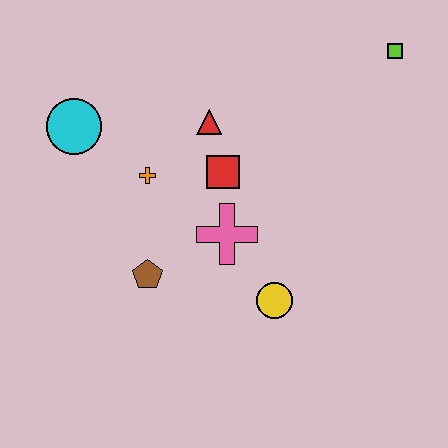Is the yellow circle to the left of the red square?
No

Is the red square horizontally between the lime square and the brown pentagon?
Yes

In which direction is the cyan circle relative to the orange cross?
The cyan circle is to the left of the orange cross.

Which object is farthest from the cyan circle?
The lime square is farthest from the cyan circle.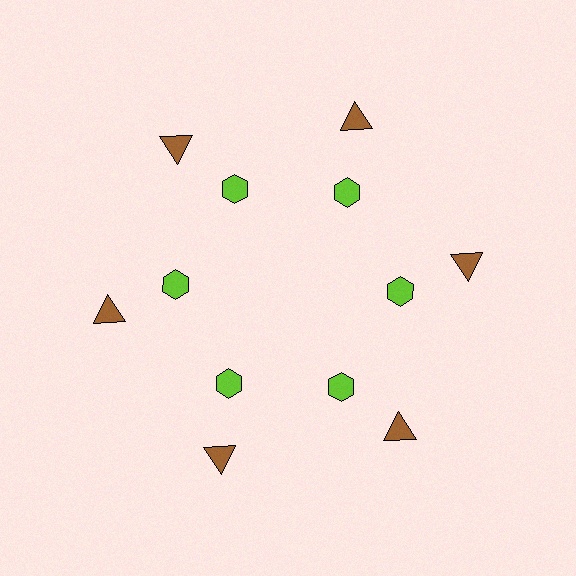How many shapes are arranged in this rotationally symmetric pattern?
There are 12 shapes, arranged in 6 groups of 2.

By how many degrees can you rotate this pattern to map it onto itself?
The pattern maps onto itself every 60 degrees of rotation.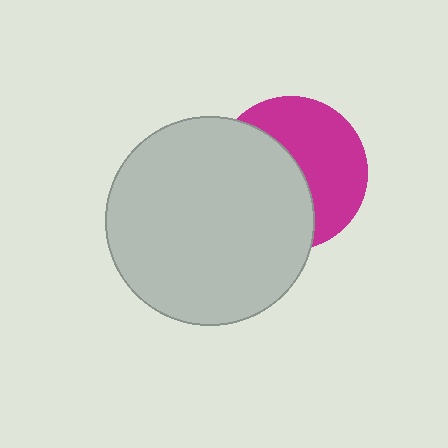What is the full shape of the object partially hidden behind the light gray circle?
The partially hidden object is a magenta circle.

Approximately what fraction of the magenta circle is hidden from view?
Roughly 51% of the magenta circle is hidden behind the light gray circle.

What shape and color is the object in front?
The object in front is a light gray circle.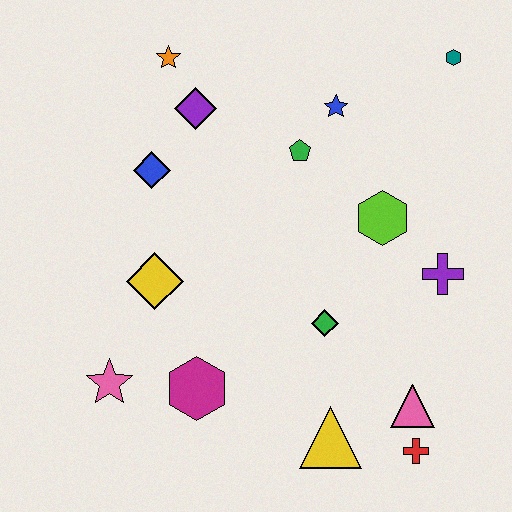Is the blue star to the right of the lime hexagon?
No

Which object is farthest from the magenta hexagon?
The teal hexagon is farthest from the magenta hexagon.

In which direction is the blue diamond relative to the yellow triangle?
The blue diamond is above the yellow triangle.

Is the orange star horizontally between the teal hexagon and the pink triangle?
No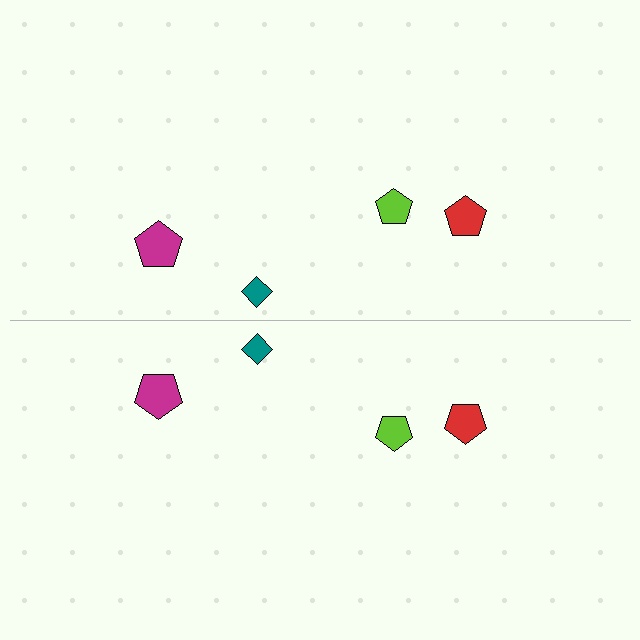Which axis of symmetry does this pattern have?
The pattern has a horizontal axis of symmetry running through the center of the image.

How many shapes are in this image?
There are 8 shapes in this image.